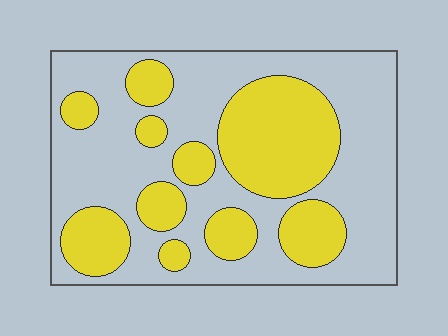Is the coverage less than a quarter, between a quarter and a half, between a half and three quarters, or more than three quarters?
Between a quarter and a half.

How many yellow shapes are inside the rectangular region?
10.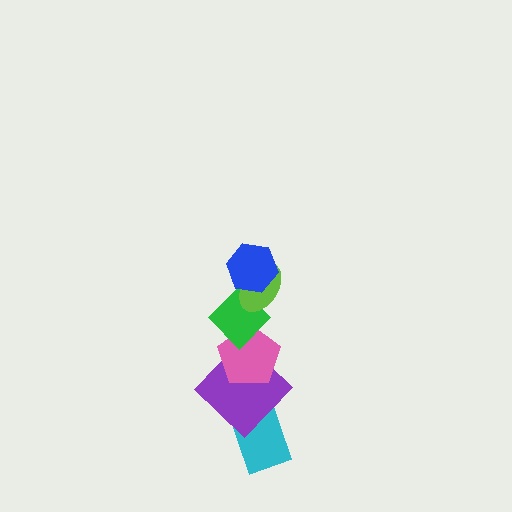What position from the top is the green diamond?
The green diamond is 3rd from the top.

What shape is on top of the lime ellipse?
The blue hexagon is on top of the lime ellipse.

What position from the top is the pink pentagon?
The pink pentagon is 4th from the top.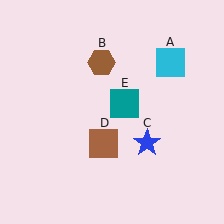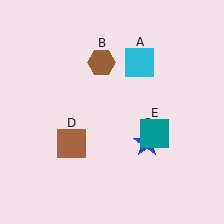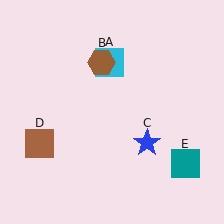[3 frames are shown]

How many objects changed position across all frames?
3 objects changed position: cyan square (object A), brown square (object D), teal square (object E).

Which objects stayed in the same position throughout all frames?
Brown hexagon (object B) and blue star (object C) remained stationary.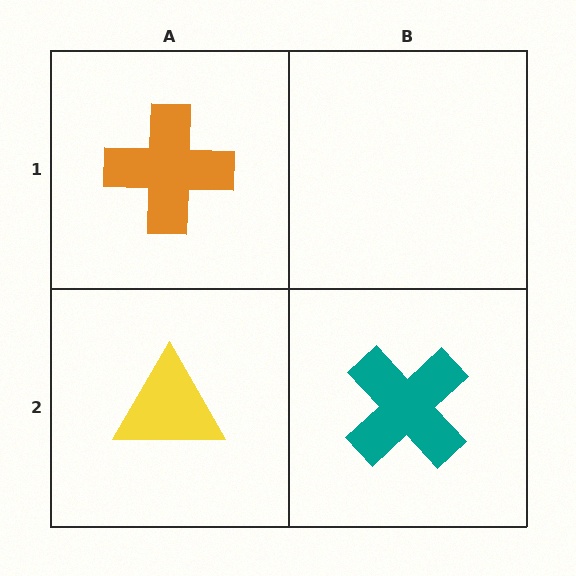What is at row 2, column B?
A teal cross.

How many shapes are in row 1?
1 shape.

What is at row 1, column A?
An orange cross.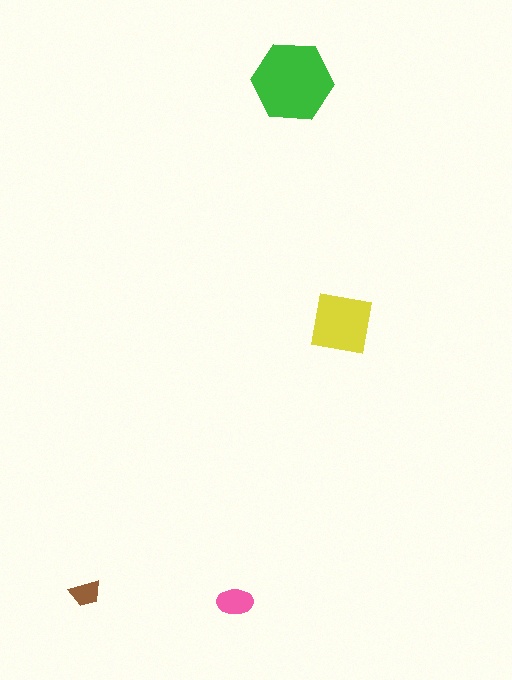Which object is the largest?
The green hexagon.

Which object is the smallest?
The brown trapezoid.